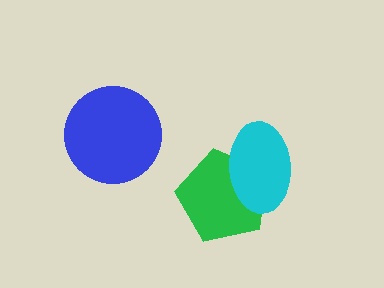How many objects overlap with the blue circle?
0 objects overlap with the blue circle.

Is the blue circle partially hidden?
No, no other shape covers it.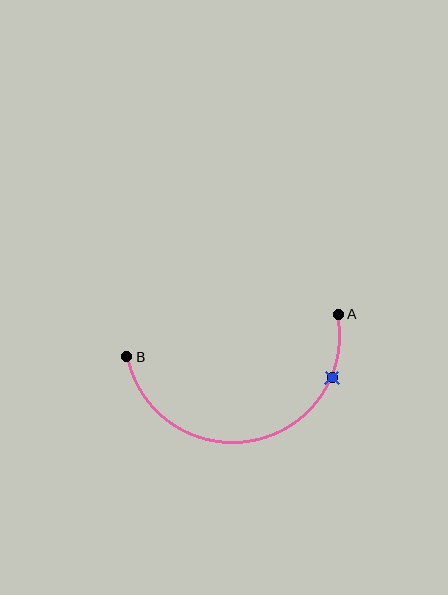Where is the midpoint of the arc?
The arc midpoint is the point on the curve farthest from the straight line joining A and B. It sits below that line.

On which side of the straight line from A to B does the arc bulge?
The arc bulges below the straight line connecting A and B.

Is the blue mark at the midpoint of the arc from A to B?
No. The blue mark lies on the arc but is closer to endpoint A. The arc midpoint would be at the point on the curve equidistant along the arc from both A and B.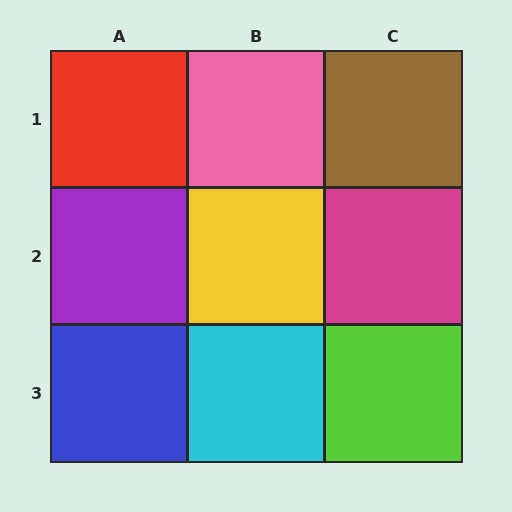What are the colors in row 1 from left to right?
Red, pink, brown.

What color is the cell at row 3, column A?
Blue.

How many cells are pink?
1 cell is pink.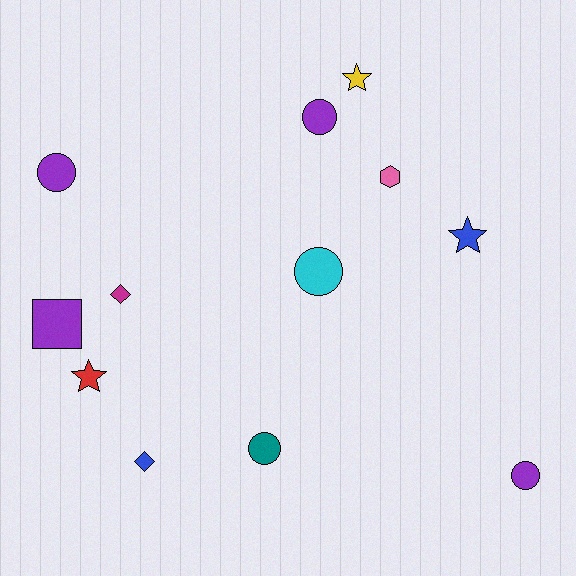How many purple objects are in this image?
There are 4 purple objects.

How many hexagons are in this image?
There is 1 hexagon.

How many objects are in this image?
There are 12 objects.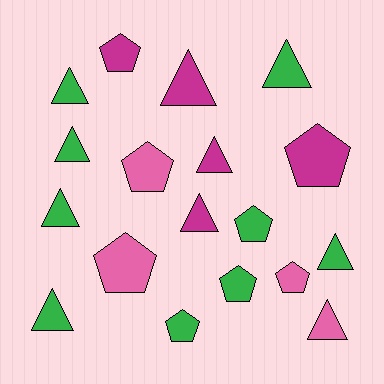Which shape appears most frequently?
Triangle, with 10 objects.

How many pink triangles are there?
There is 1 pink triangle.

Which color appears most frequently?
Green, with 9 objects.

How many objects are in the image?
There are 18 objects.